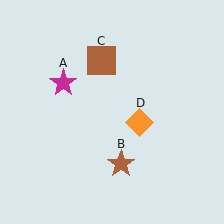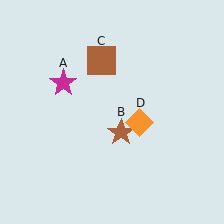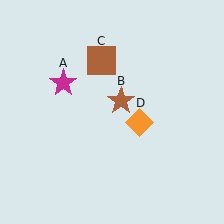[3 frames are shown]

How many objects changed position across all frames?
1 object changed position: brown star (object B).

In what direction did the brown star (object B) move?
The brown star (object B) moved up.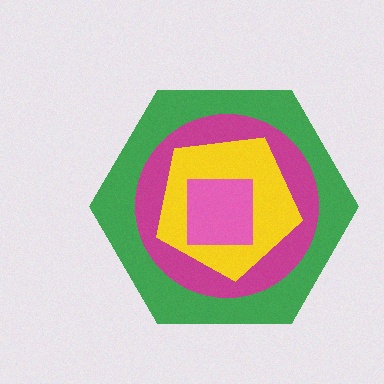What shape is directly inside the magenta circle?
The yellow pentagon.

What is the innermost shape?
The pink square.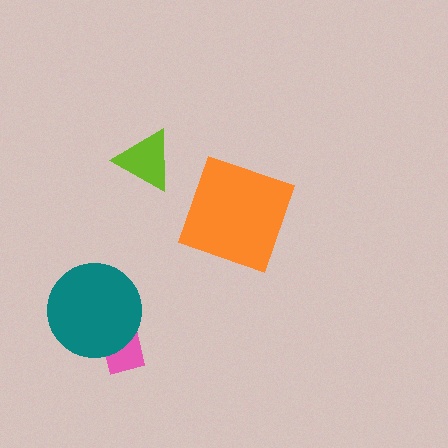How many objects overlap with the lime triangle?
0 objects overlap with the lime triangle.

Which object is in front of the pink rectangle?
The teal circle is in front of the pink rectangle.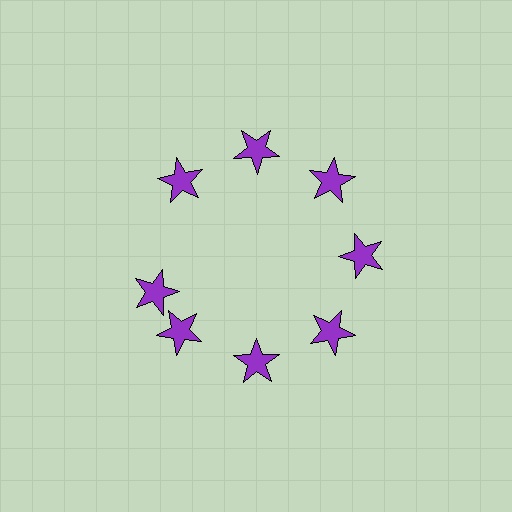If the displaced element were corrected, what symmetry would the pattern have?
It would have 8-fold rotational symmetry — the pattern would map onto itself every 45 degrees.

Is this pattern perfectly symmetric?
No. The 8 purple stars are arranged in a ring, but one element near the 9 o'clock position is rotated out of alignment along the ring, breaking the 8-fold rotational symmetry.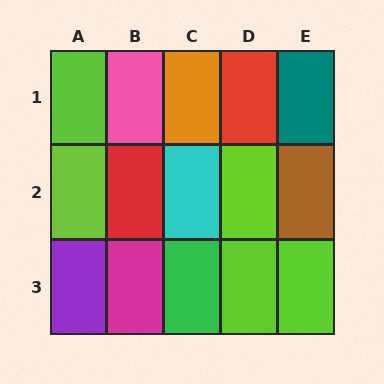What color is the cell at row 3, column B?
Magenta.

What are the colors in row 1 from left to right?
Lime, pink, orange, red, teal.